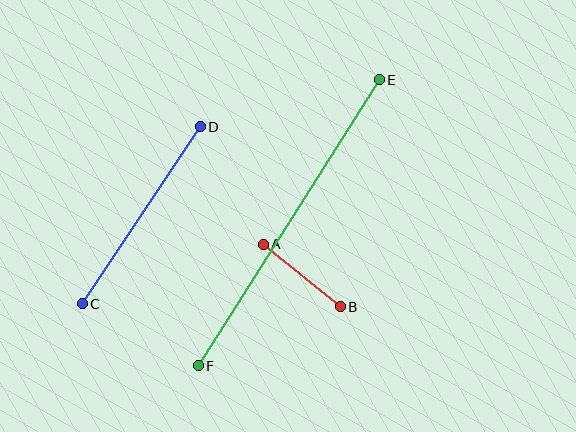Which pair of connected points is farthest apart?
Points E and F are farthest apart.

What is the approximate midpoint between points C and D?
The midpoint is at approximately (141, 215) pixels.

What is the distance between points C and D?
The distance is approximately 213 pixels.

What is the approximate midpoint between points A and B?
The midpoint is at approximately (302, 275) pixels.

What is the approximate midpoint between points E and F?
The midpoint is at approximately (289, 223) pixels.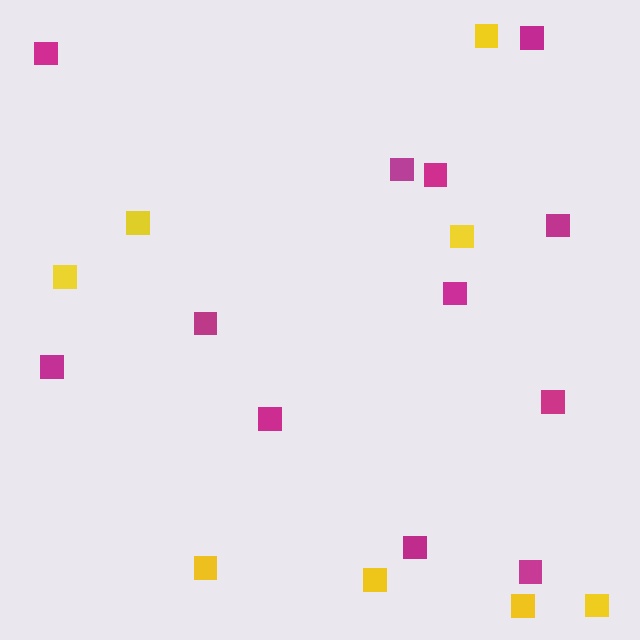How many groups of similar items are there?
There are 2 groups: one group of magenta squares (12) and one group of yellow squares (8).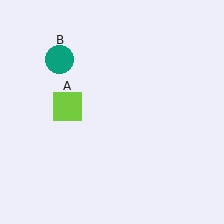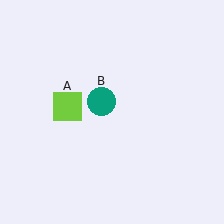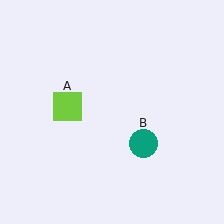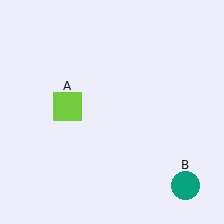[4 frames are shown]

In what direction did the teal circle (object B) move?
The teal circle (object B) moved down and to the right.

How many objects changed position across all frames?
1 object changed position: teal circle (object B).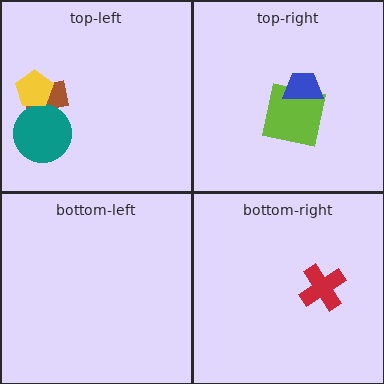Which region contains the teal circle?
The top-left region.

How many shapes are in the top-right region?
2.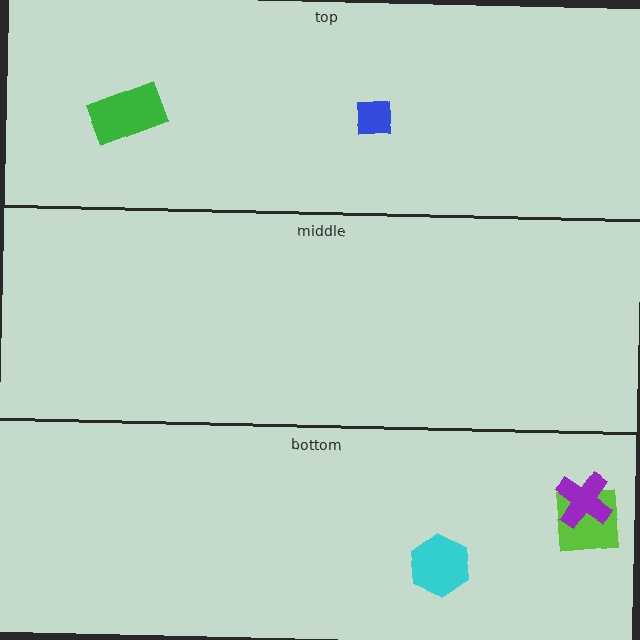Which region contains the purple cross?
The bottom region.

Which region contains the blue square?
The top region.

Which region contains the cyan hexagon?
The bottom region.